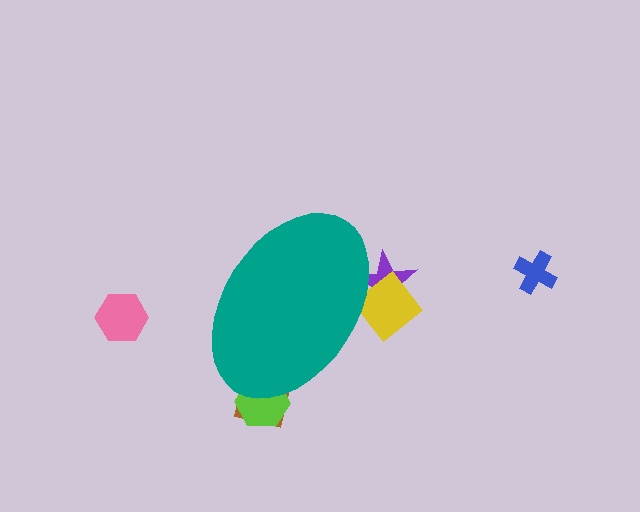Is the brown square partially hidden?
Yes, the brown square is partially hidden behind the teal ellipse.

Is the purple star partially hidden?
Yes, the purple star is partially hidden behind the teal ellipse.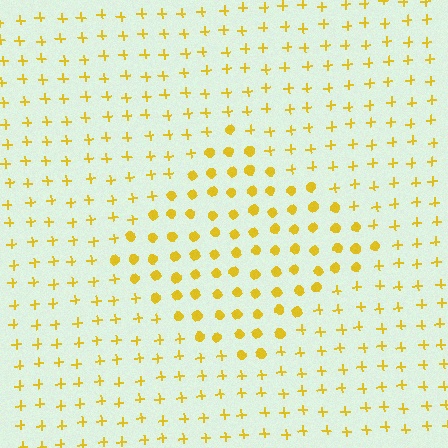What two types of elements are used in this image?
The image uses circles inside the diamond region and plus signs outside it.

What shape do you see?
I see a diamond.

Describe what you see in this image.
The image is filled with small yellow elements arranged in a uniform grid. A diamond-shaped region contains circles, while the surrounding area contains plus signs. The boundary is defined purely by the change in element shape.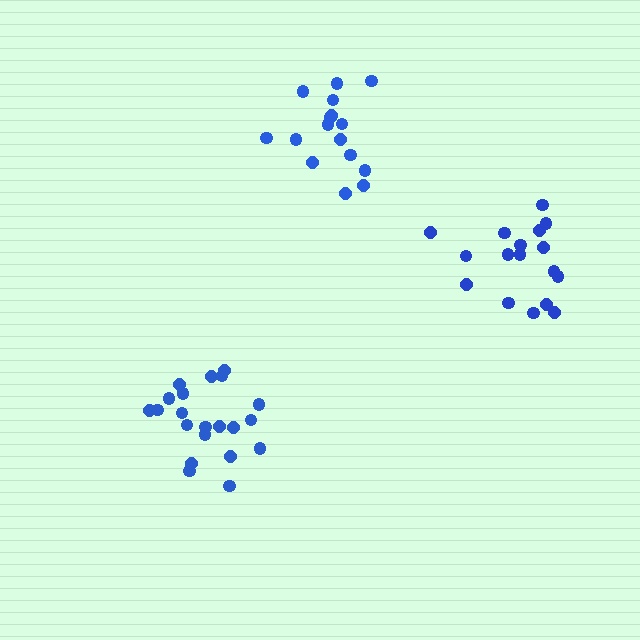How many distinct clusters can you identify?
There are 3 distinct clusters.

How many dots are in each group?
Group 1: 17 dots, Group 2: 21 dots, Group 3: 16 dots (54 total).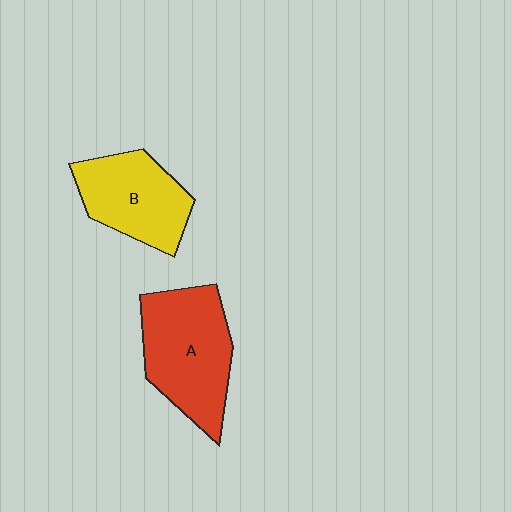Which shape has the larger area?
Shape A (red).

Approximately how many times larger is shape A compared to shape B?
Approximately 1.3 times.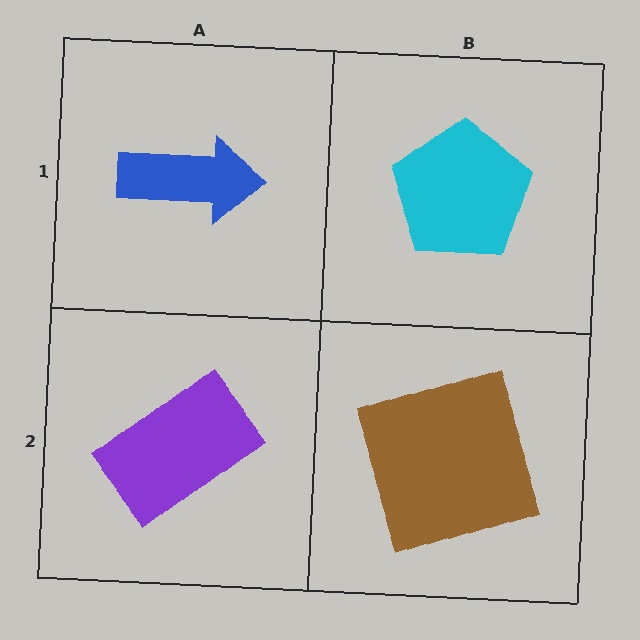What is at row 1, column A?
A blue arrow.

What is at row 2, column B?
A brown square.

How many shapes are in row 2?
2 shapes.